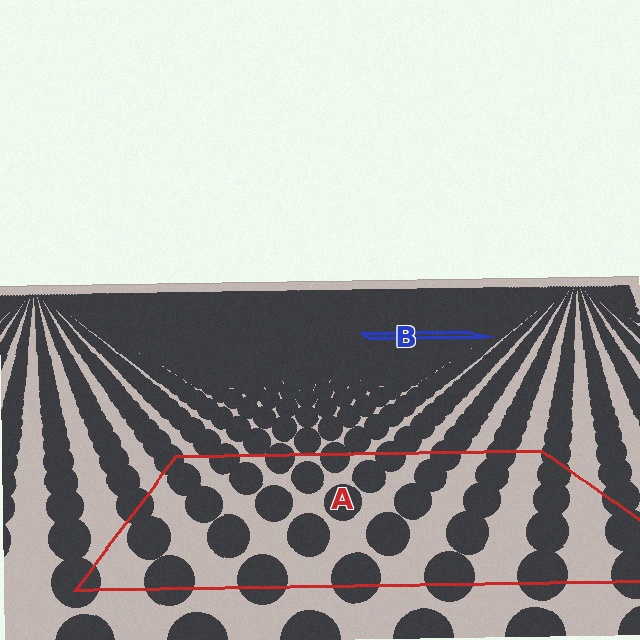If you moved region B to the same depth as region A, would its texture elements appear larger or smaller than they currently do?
They would appear larger. At a closer depth, the same texture elements are projected at a bigger on-screen size.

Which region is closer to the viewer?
Region A is closer. The texture elements there are larger and more spread out.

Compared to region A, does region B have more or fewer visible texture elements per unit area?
Region B has more texture elements per unit area — they are packed more densely because it is farther away.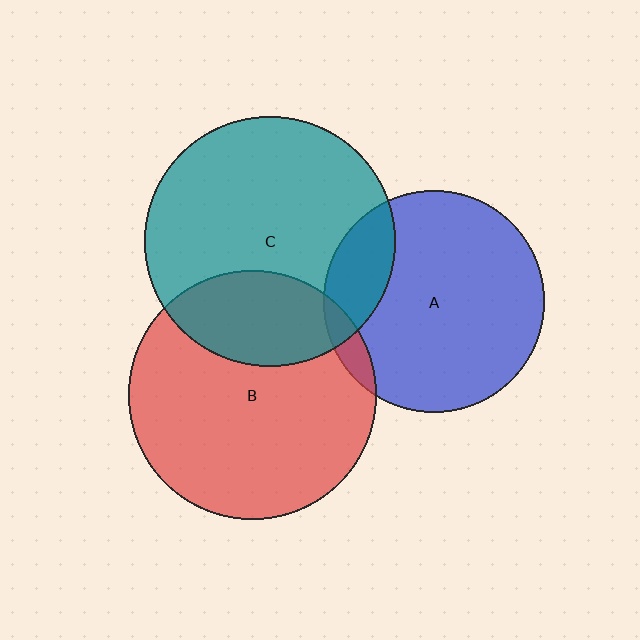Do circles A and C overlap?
Yes.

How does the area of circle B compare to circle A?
Approximately 1.3 times.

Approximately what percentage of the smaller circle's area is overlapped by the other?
Approximately 15%.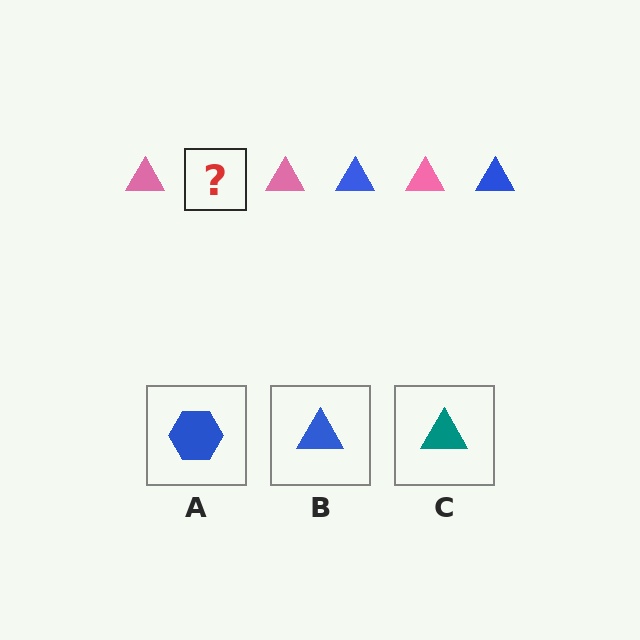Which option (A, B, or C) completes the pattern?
B.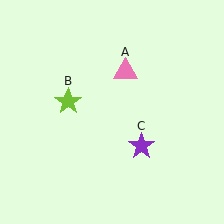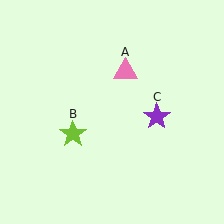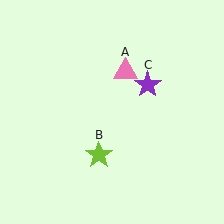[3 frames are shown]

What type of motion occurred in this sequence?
The lime star (object B), purple star (object C) rotated counterclockwise around the center of the scene.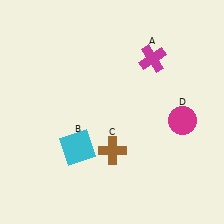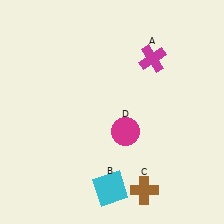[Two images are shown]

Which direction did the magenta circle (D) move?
The magenta circle (D) moved left.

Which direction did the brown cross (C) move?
The brown cross (C) moved down.